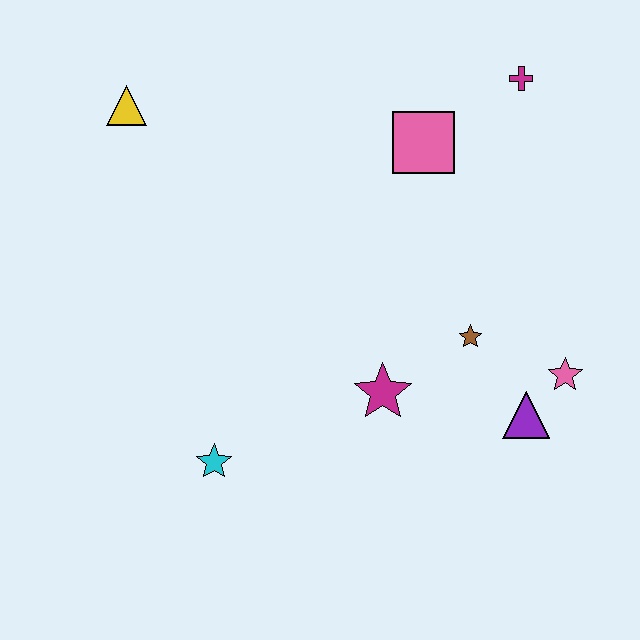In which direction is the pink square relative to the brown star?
The pink square is above the brown star.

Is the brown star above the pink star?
Yes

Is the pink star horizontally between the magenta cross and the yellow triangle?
No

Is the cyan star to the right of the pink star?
No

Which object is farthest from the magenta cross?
The cyan star is farthest from the magenta cross.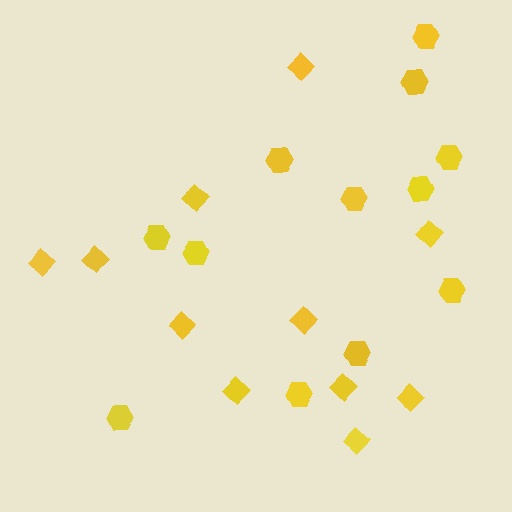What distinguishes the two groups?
There are 2 groups: one group of hexagons (12) and one group of diamonds (11).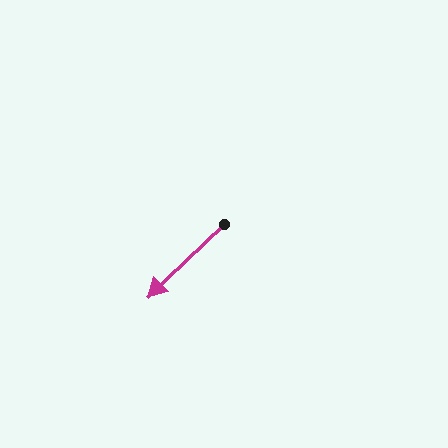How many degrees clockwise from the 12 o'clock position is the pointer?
Approximately 226 degrees.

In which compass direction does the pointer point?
Southwest.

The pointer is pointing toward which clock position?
Roughly 8 o'clock.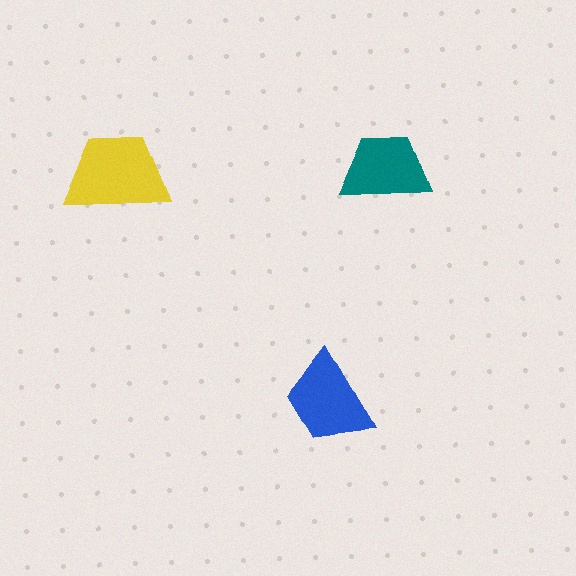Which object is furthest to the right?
The teal trapezoid is rightmost.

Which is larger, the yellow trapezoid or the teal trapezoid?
The yellow one.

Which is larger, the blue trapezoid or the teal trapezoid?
The blue one.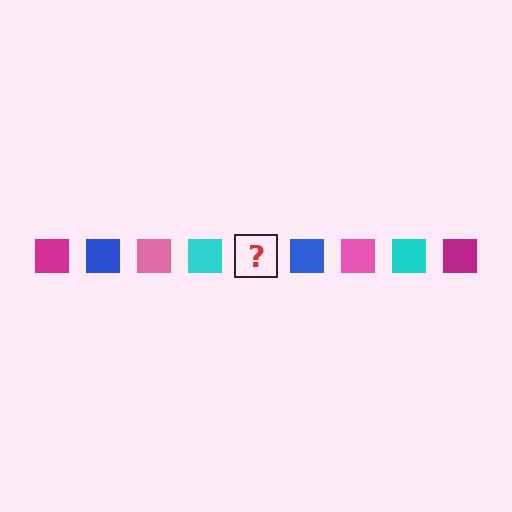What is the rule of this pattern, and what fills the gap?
The rule is that the pattern cycles through magenta, blue, pink, cyan squares. The gap should be filled with a magenta square.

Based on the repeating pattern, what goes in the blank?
The blank should be a magenta square.